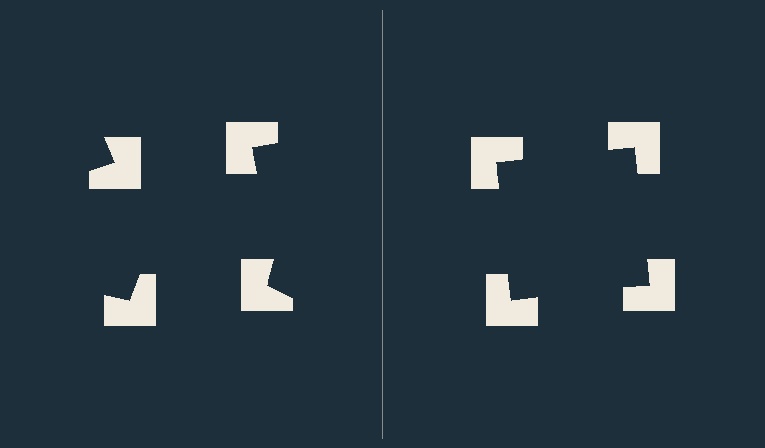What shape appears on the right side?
An illusory square.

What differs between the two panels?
The notched squares are positioned identically on both sides; only the wedge orientations differ. On the right they align to a square; on the left they are misaligned.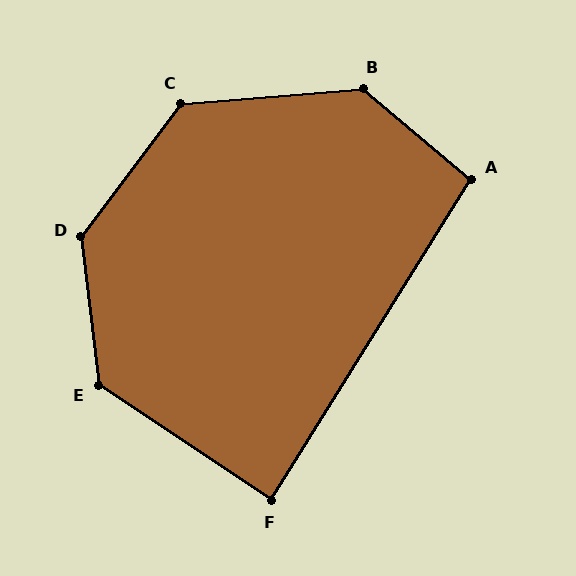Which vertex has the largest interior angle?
D, at approximately 136 degrees.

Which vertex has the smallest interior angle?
F, at approximately 88 degrees.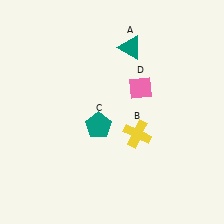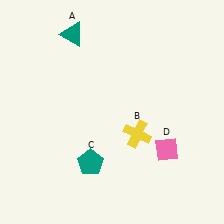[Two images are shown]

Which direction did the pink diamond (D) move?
The pink diamond (D) moved down.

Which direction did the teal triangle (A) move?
The teal triangle (A) moved left.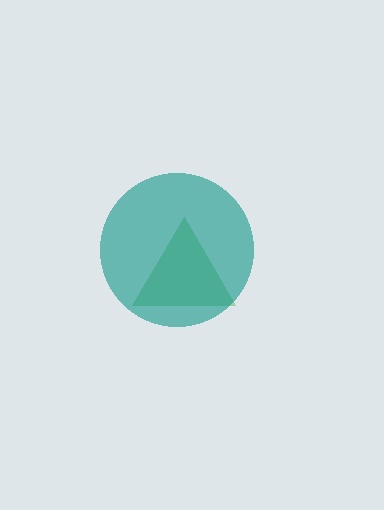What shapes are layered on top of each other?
The layered shapes are: a green triangle, a teal circle.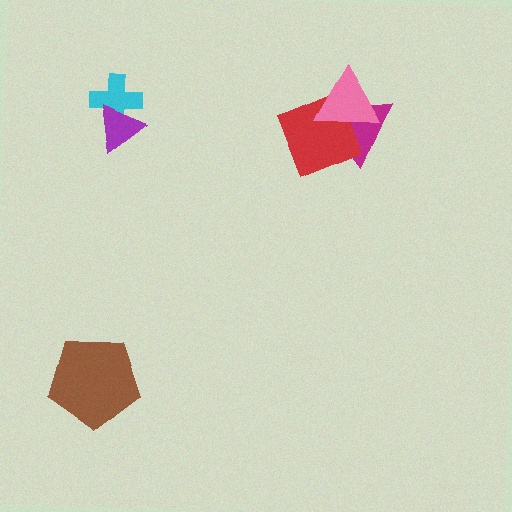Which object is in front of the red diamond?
The pink triangle is in front of the red diamond.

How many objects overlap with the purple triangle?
1 object overlaps with the purple triangle.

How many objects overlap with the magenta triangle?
2 objects overlap with the magenta triangle.